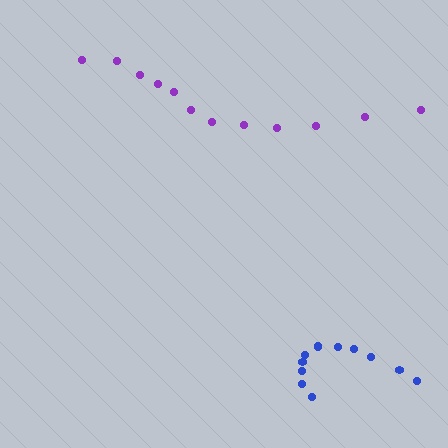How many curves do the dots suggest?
There are 2 distinct paths.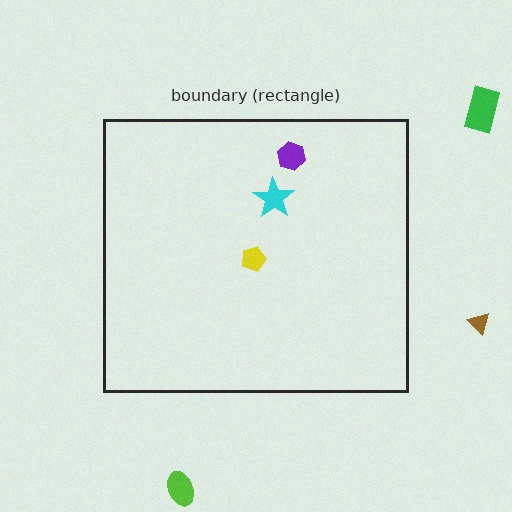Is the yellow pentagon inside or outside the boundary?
Inside.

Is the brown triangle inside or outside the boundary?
Outside.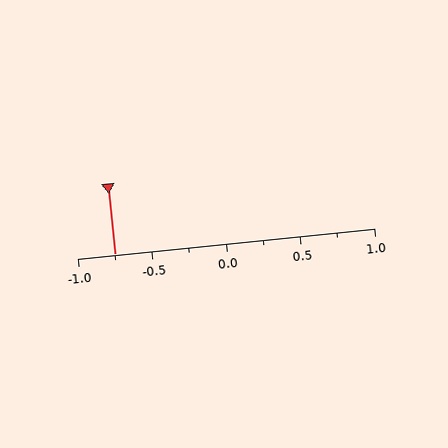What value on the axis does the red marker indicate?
The marker indicates approximately -0.75.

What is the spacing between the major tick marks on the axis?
The major ticks are spaced 0.5 apart.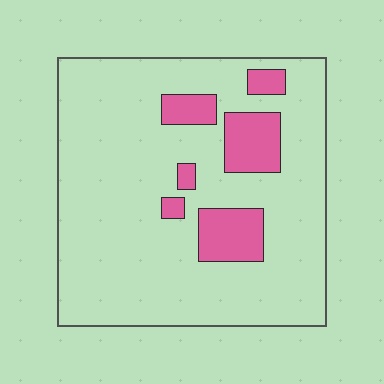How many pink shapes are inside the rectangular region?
6.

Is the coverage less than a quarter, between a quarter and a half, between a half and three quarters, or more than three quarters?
Less than a quarter.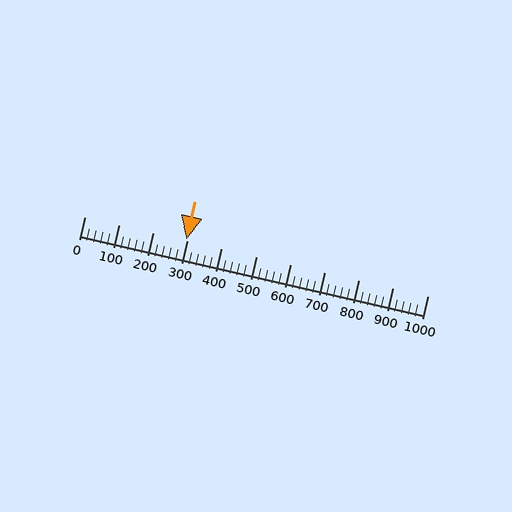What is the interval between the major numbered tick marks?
The major tick marks are spaced 100 units apart.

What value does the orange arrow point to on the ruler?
The orange arrow points to approximately 298.